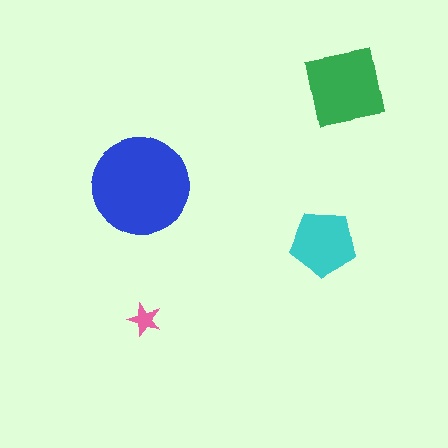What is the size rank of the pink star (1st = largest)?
4th.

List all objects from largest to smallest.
The blue circle, the green square, the cyan pentagon, the pink star.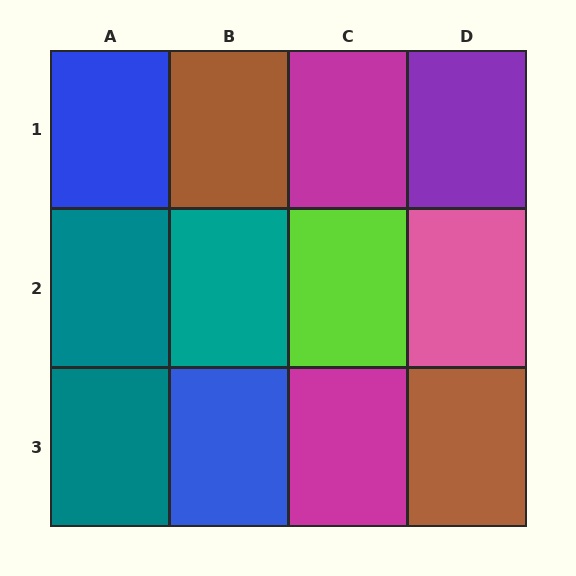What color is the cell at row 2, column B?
Teal.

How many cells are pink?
1 cell is pink.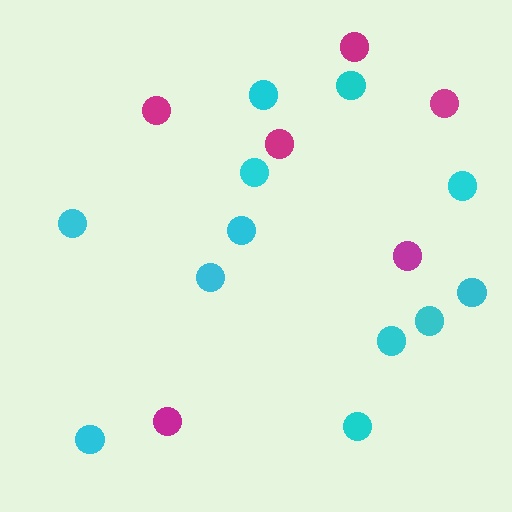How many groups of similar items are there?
There are 2 groups: one group of magenta circles (6) and one group of cyan circles (12).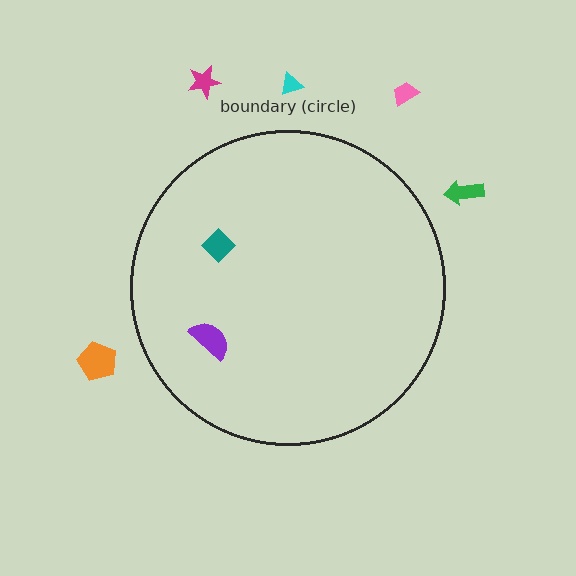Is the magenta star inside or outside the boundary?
Outside.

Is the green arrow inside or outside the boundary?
Outside.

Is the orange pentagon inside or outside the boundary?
Outside.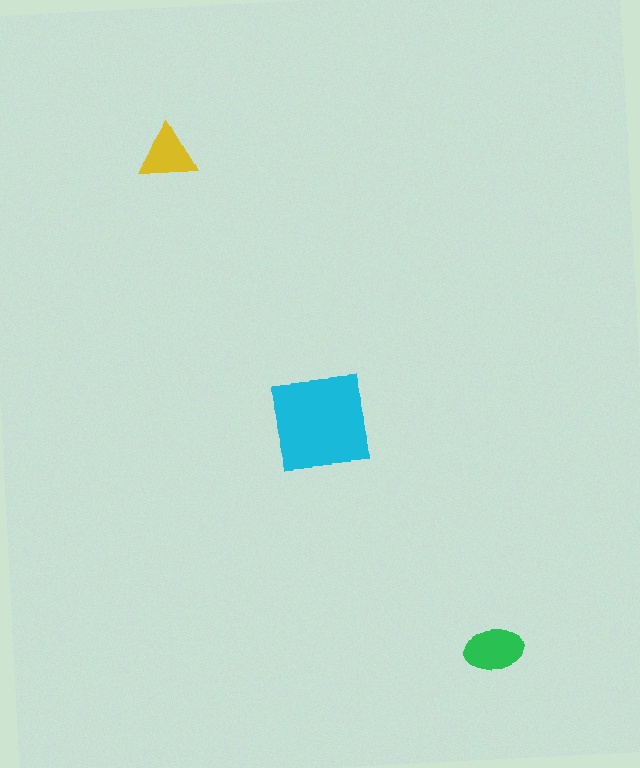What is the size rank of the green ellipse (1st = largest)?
2nd.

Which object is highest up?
The yellow triangle is topmost.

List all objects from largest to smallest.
The cyan square, the green ellipse, the yellow triangle.